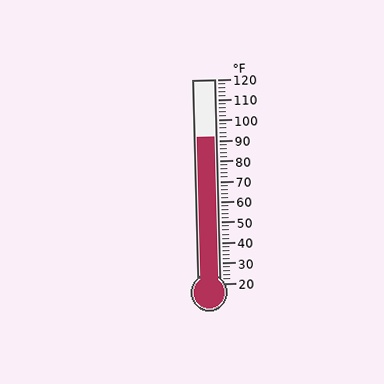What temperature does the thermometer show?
The thermometer shows approximately 92°F.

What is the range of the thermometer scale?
The thermometer scale ranges from 20°F to 120°F.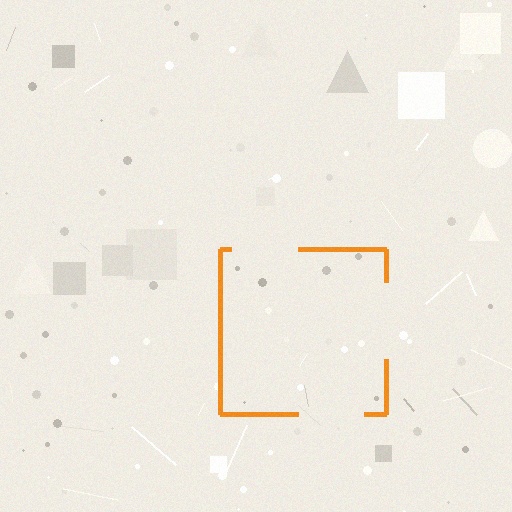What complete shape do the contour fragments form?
The contour fragments form a square.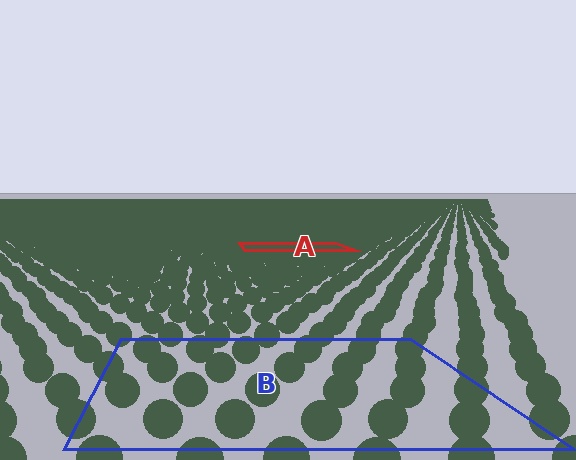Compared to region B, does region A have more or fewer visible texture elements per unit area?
Region A has more texture elements per unit area — they are packed more densely because it is farther away.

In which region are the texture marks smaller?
The texture marks are smaller in region A, because it is farther away.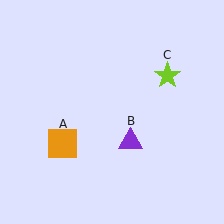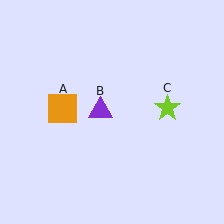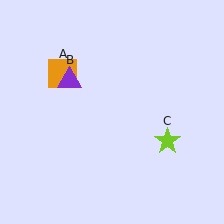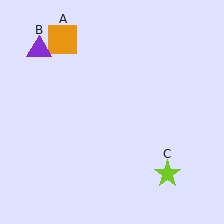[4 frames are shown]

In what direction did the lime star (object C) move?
The lime star (object C) moved down.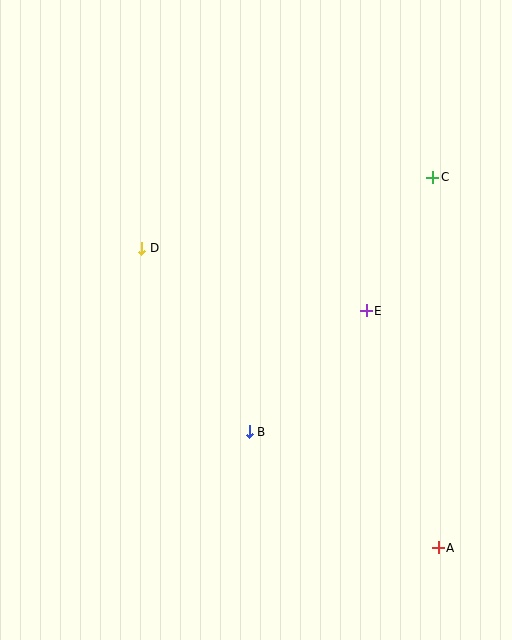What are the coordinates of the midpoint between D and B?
The midpoint between D and B is at (196, 340).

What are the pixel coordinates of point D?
Point D is at (142, 248).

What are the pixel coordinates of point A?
Point A is at (438, 548).